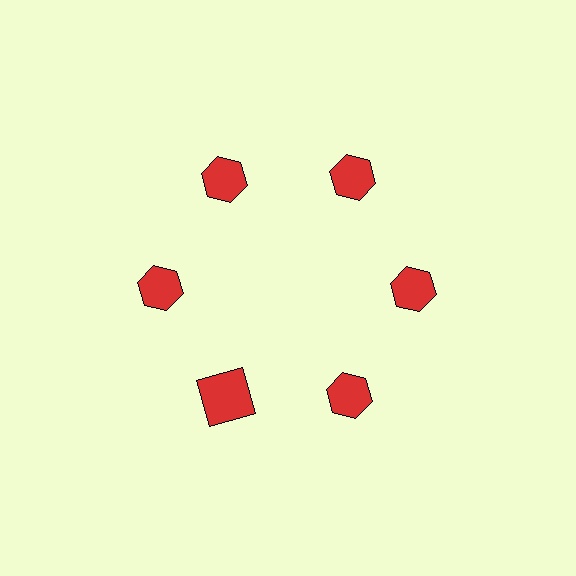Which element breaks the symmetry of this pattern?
The red square at roughly the 7 o'clock position breaks the symmetry. All other shapes are red hexagons.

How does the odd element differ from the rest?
It has a different shape: square instead of hexagon.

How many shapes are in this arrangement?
There are 6 shapes arranged in a ring pattern.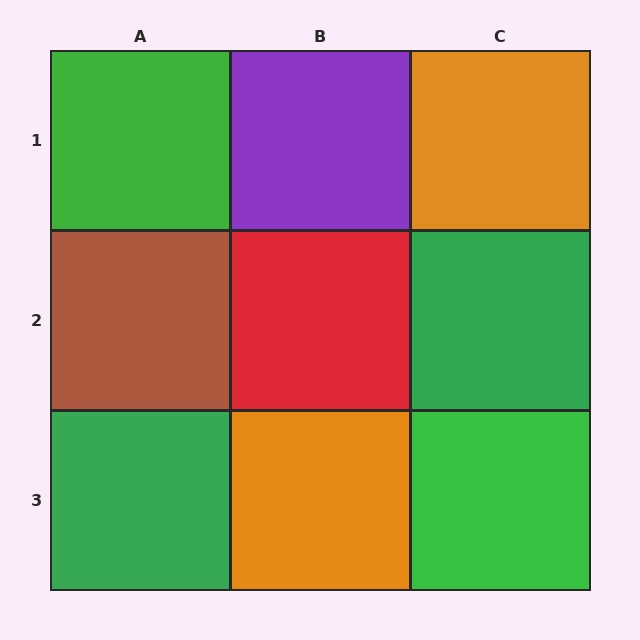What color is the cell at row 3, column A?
Green.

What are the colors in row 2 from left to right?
Brown, red, green.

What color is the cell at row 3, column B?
Orange.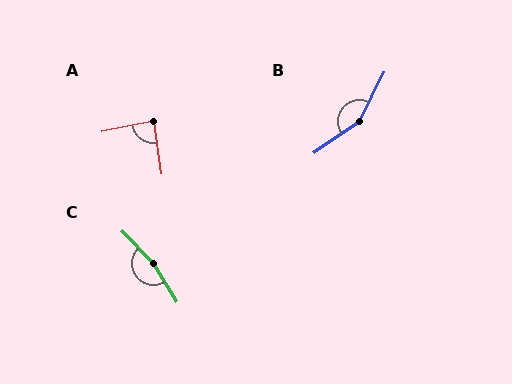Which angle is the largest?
C, at approximately 168 degrees.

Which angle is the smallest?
A, at approximately 87 degrees.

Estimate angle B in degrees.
Approximately 150 degrees.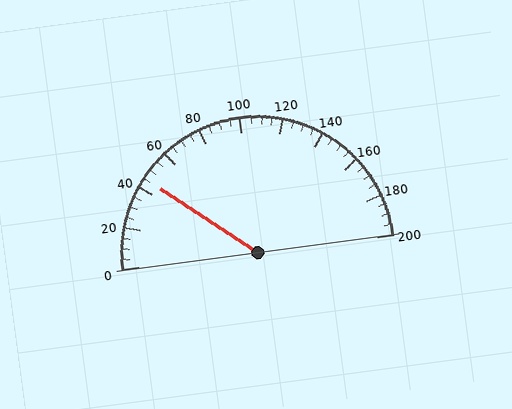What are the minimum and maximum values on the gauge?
The gauge ranges from 0 to 200.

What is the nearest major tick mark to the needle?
The nearest major tick mark is 40.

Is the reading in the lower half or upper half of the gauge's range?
The reading is in the lower half of the range (0 to 200).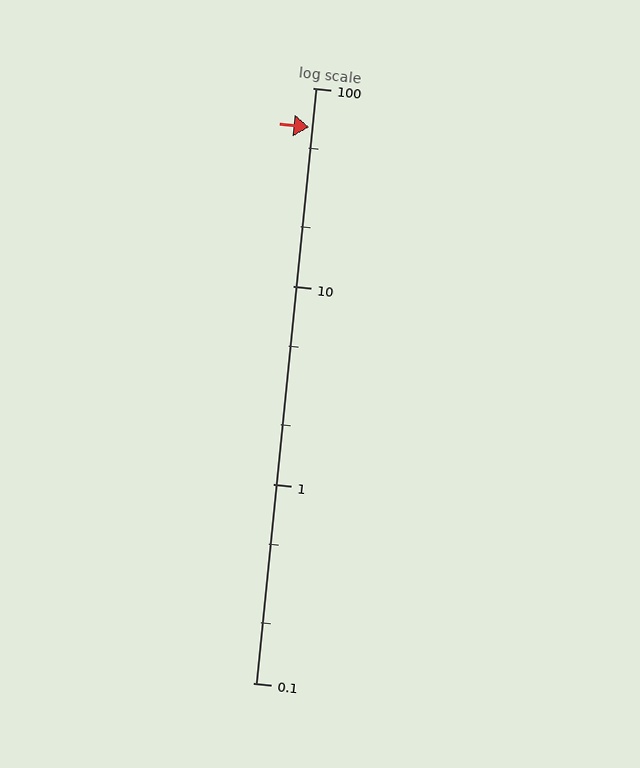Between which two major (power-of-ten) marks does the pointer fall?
The pointer is between 10 and 100.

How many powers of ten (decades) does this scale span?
The scale spans 3 decades, from 0.1 to 100.